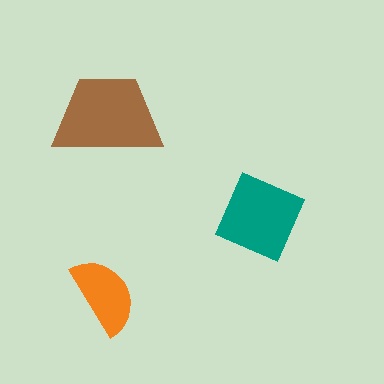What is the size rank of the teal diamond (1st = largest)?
2nd.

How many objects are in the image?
There are 3 objects in the image.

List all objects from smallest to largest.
The orange semicircle, the teal diamond, the brown trapezoid.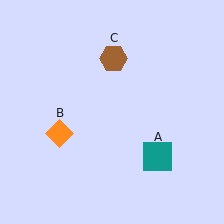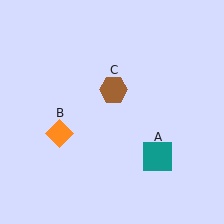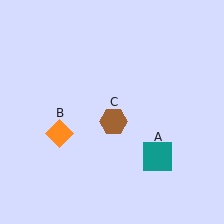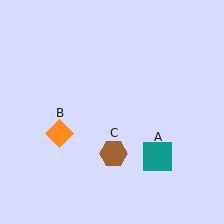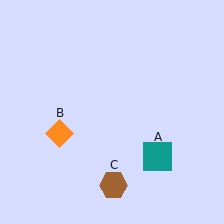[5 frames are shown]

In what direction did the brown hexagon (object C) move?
The brown hexagon (object C) moved down.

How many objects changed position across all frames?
1 object changed position: brown hexagon (object C).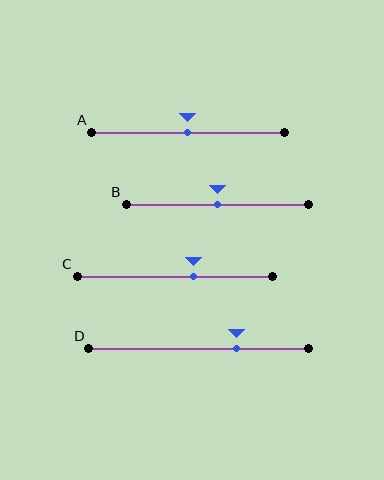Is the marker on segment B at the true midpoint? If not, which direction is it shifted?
Yes, the marker on segment B is at the true midpoint.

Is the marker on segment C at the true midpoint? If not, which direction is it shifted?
No, the marker on segment C is shifted to the right by about 10% of the segment length.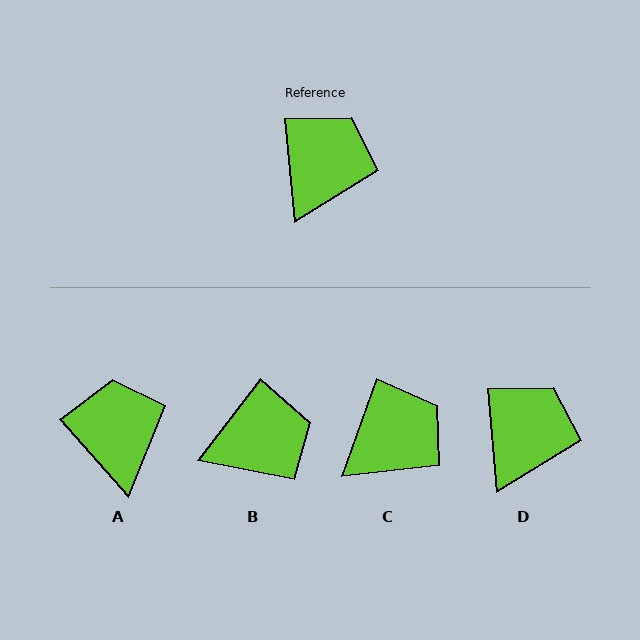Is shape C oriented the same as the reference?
No, it is off by about 25 degrees.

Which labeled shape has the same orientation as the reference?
D.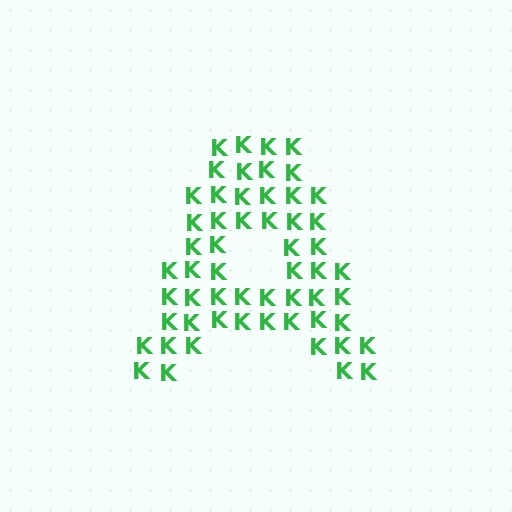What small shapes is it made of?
It is made of small letter K's.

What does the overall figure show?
The overall figure shows the letter A.